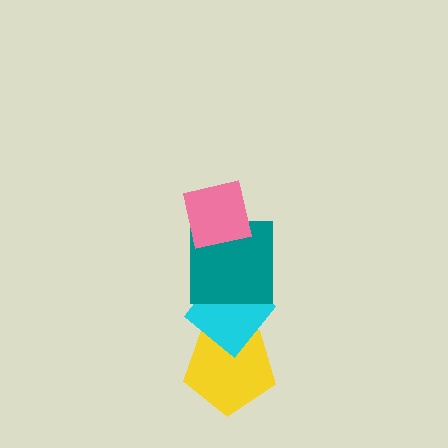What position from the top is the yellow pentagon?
The yellow pentagon is 4th from the top.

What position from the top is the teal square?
The teal square is 2nd from the top.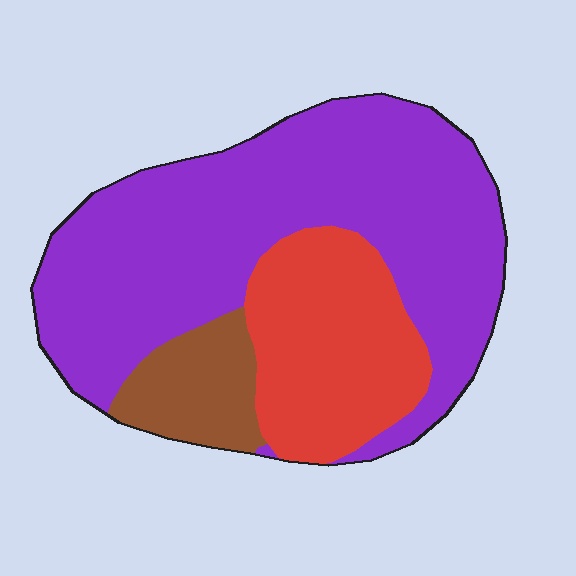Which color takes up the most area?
Purple, at roughly 65%.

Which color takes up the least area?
Brown, at roughly 10%.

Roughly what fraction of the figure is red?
Red takes up about one quarter (1/4) of the figure.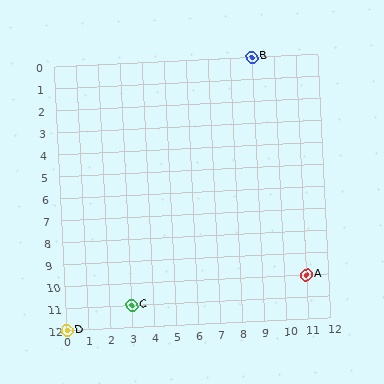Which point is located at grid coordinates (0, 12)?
Point D is at (0, 12).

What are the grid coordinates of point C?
Point C is at grid coordinates (3, 11).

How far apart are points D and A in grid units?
Points D and A are 11 columns and 2 rows apart (about 11.2 grid units diagonally).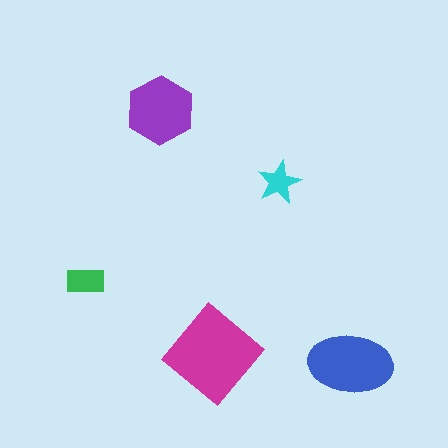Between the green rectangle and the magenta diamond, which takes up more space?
The magenta diamond.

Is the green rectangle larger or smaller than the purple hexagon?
Smaller.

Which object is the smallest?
The cyan star.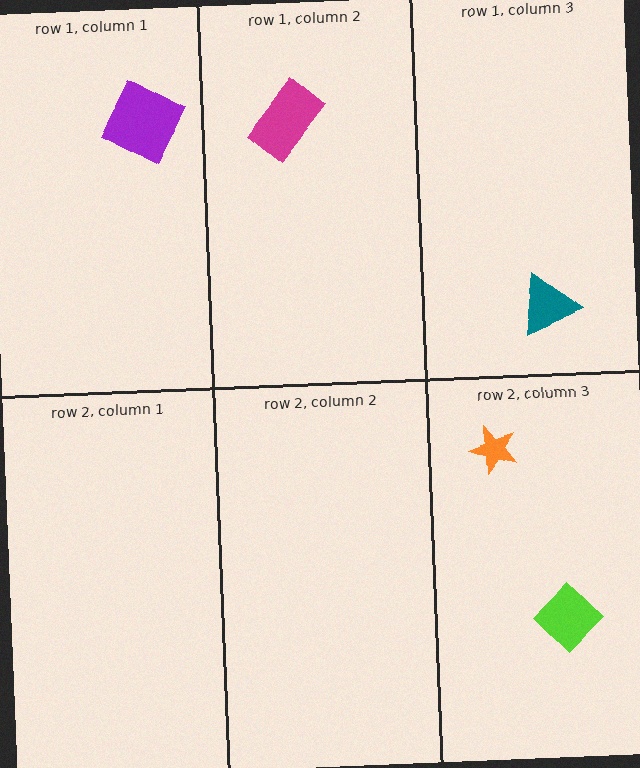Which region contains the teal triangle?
The row 1, column 3 region.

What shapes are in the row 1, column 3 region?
The teal triangle.